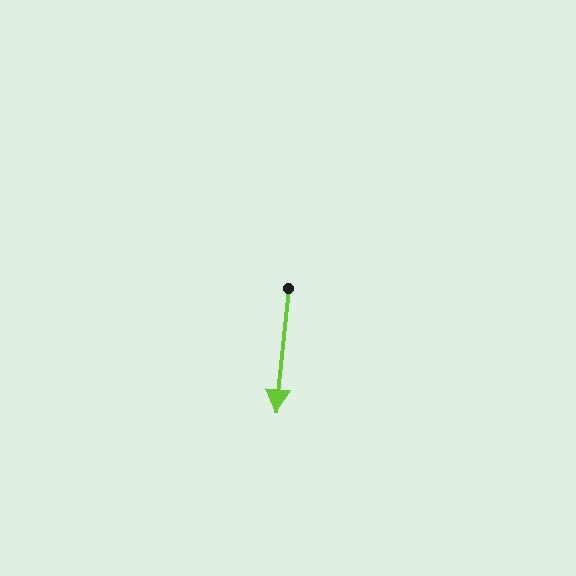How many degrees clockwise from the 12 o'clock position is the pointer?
Approximately 186 degrees.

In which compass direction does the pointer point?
South.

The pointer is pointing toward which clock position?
Roughly 6 o'clock.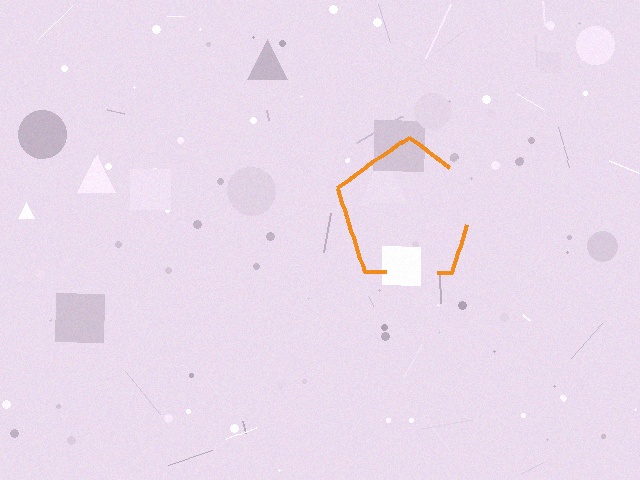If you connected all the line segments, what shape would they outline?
They would outline a pentagon.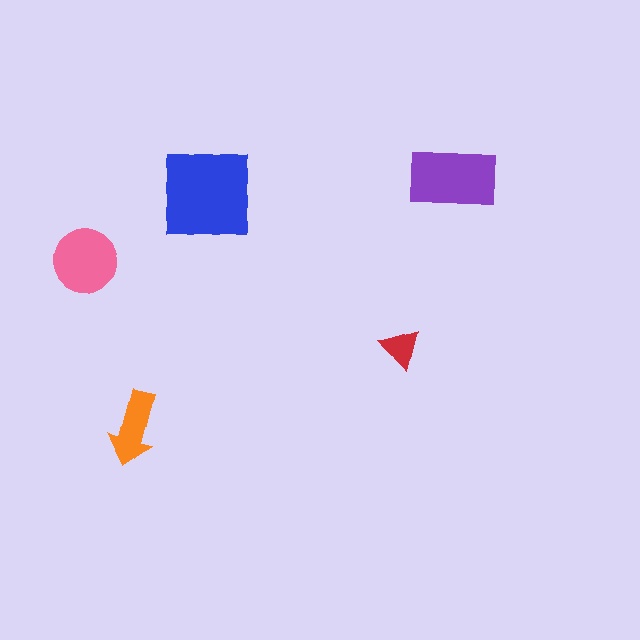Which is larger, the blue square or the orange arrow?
The blue square.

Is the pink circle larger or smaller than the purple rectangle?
Smaller.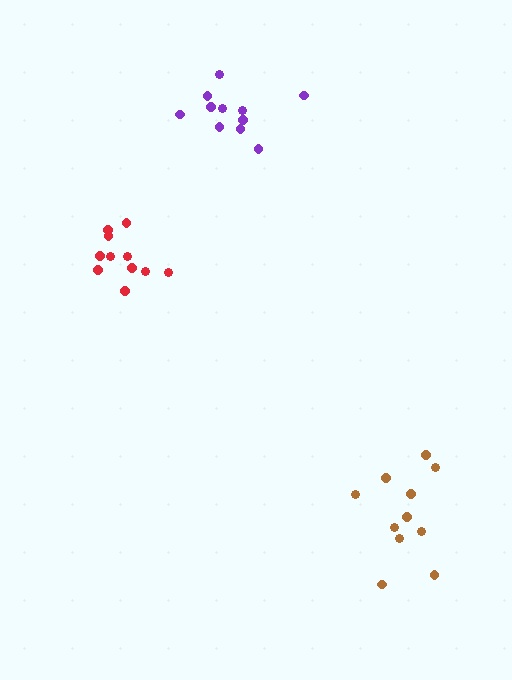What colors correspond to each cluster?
The clusters are colored: purple, brown, red.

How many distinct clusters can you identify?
There are 3 distinct clusters.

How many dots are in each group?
Group 1: 11 dots, Group 2: 11 dots, Group 3: 11 dots (33 total).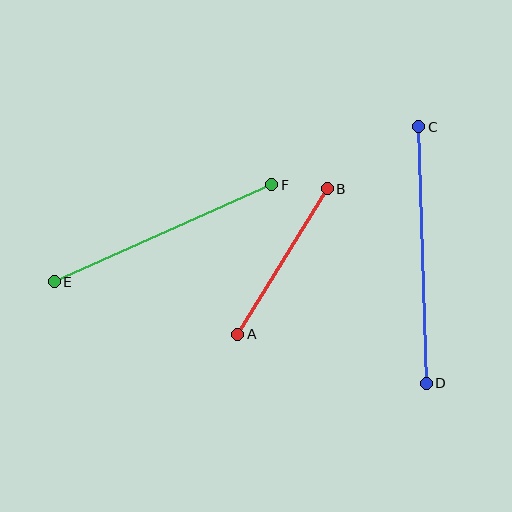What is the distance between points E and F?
The distance is approximately 238 pixels.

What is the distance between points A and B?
The distance is approximately 171 pixels.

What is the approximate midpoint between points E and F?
The midpoint is at approximately (163, 233) pixels.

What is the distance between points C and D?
The distance is approximately 257 pixels.